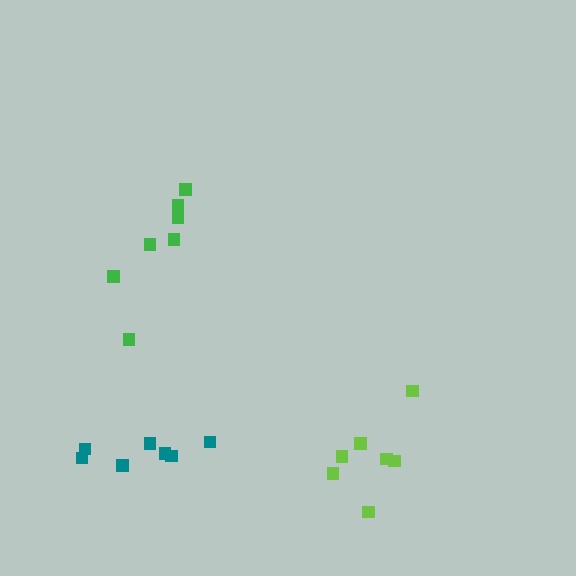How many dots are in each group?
Group 1: 7 dots, Group 2: 7 dots, Group 3: 7 dots (21 total).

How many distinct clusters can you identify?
There are 3 distinct clusters.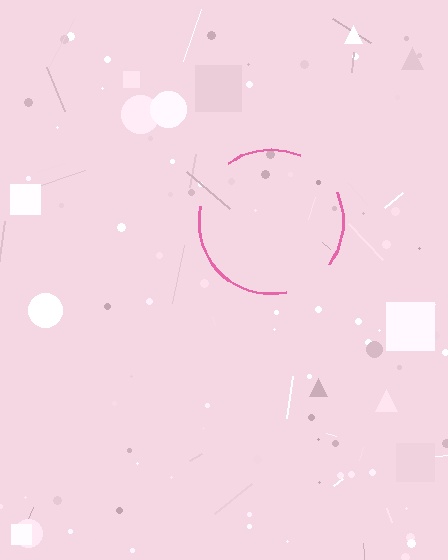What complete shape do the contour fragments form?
The contour fragments form a circle.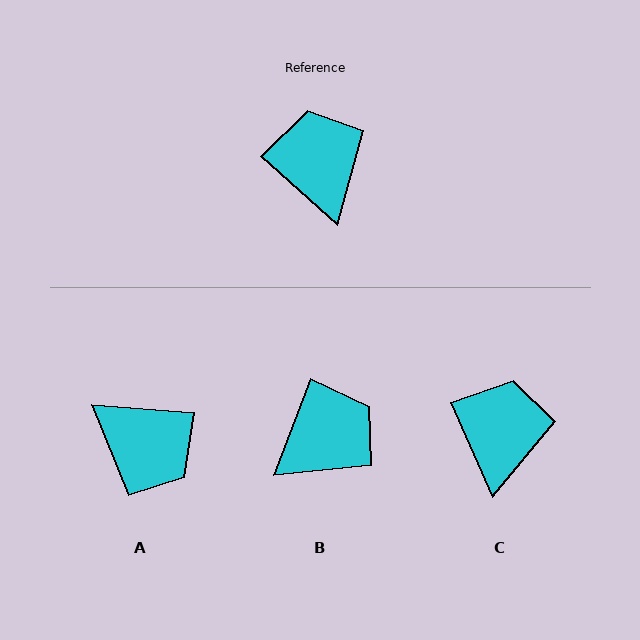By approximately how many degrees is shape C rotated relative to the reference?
Approximately 25 degrees clockwise.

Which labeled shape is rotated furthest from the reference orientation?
A, about 143 degrees away.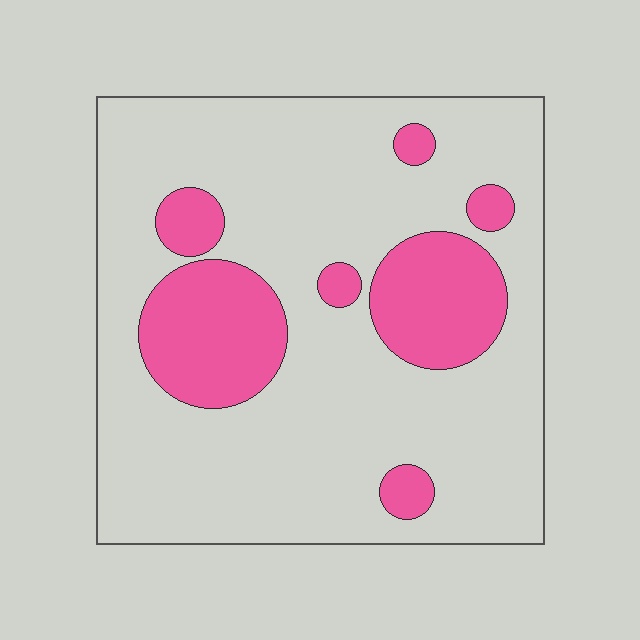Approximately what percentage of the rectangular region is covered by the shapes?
Approximately 20%.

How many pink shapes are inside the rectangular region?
7.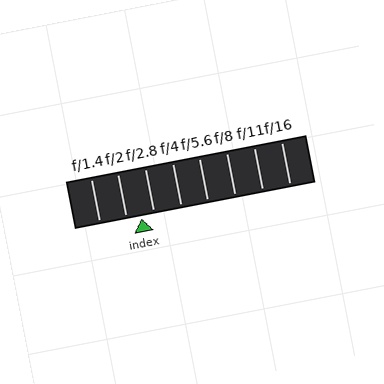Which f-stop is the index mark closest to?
The index mark is closest to f/2.8.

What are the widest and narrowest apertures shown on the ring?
The widest aperture shown is f/1.4 and the narrowest is f/16.